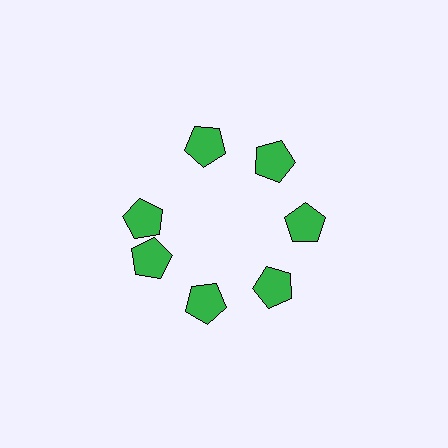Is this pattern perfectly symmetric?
No. The 7 green pentagons are arranged in a ring, but one element near the 10 o'clock position is rotated out of alignment along the ring, breaking the 7-fold rotational symmetry.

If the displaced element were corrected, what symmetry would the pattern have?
It would have 7-fold rotational symmetry — the pattern would map onto itself every 51 degrees.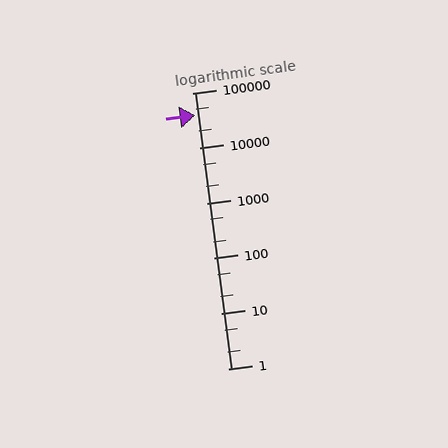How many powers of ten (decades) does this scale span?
The scale spans 5 decades, from 1 to 100000.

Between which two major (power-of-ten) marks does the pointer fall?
The pointer is between 10000 and 100000.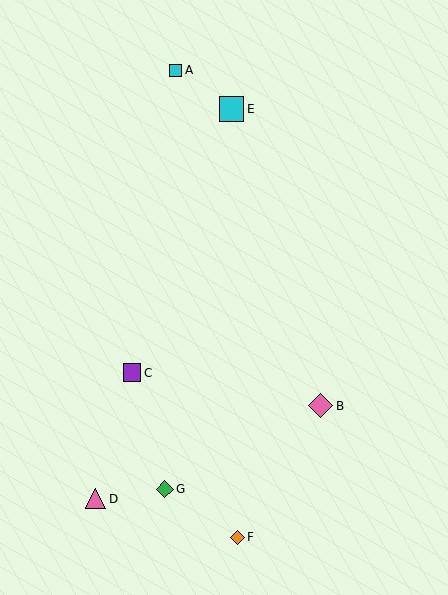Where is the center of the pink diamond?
The center of the pink diamond is at (321, 406).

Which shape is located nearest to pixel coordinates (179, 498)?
The green diamond (labeled G) at (165, 489) is nearest to that location.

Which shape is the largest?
The cyan square (labeled E) is the largest.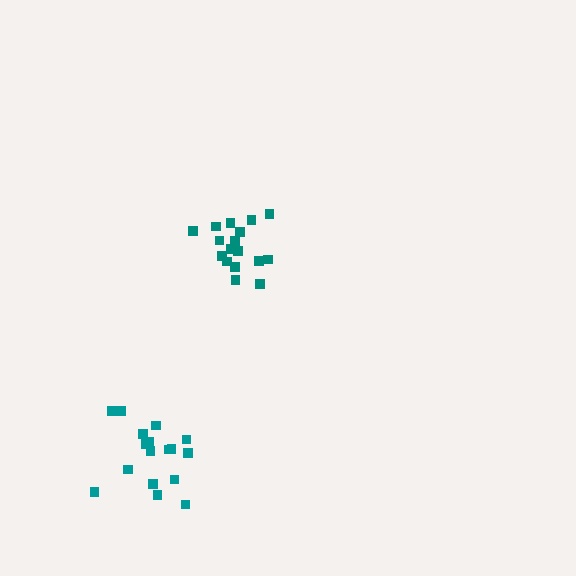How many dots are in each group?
Group 1: 17 dots, Group 2: 17 dots (34 total).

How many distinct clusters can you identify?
There are 2 distinct clusters.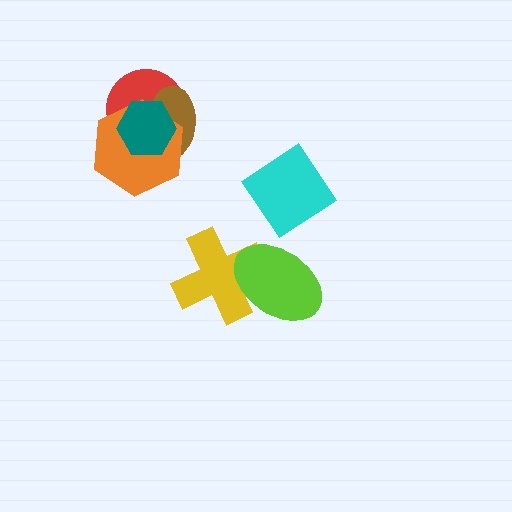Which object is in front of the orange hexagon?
The teal hexagon is in front of the orange hexagon.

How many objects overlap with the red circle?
3 objects overlap with the red circle.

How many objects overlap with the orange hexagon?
3 objects overlap with the orange hexagon.